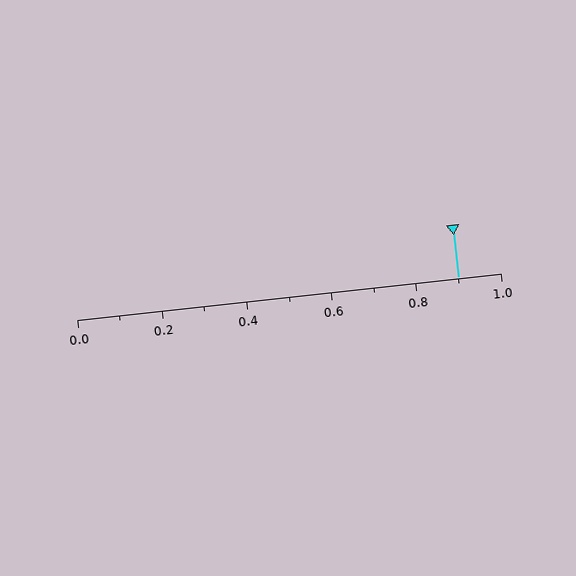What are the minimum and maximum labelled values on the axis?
The axis runs from 0.0 to 1.0.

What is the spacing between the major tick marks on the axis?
The major ticks are spaced 0.2 apart.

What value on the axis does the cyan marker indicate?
The marker indicates approximately 0.9.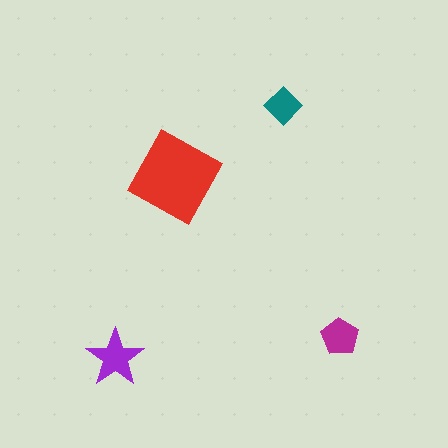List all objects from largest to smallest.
The red square, the purple star, the magenta pentagon, the teal diamond.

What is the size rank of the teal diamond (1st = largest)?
4th.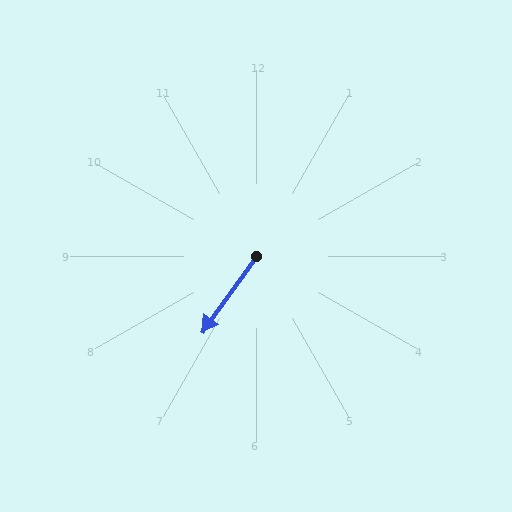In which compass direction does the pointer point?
Southwest.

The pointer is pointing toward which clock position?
Roughly 7 o'clock.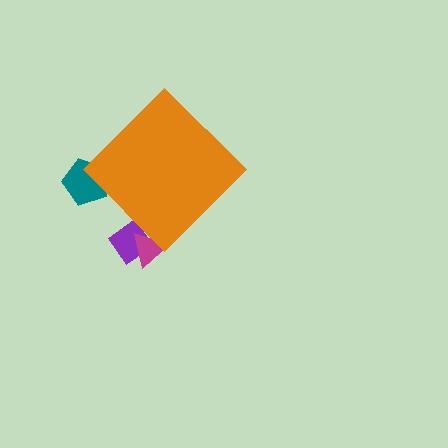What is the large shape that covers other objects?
An orange diamond.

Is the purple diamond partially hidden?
Yes, the purple diamond is partially hidden behind the orange diamond.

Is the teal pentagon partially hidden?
Yes, the teal pentagon is partially hidden behind the orange diamond.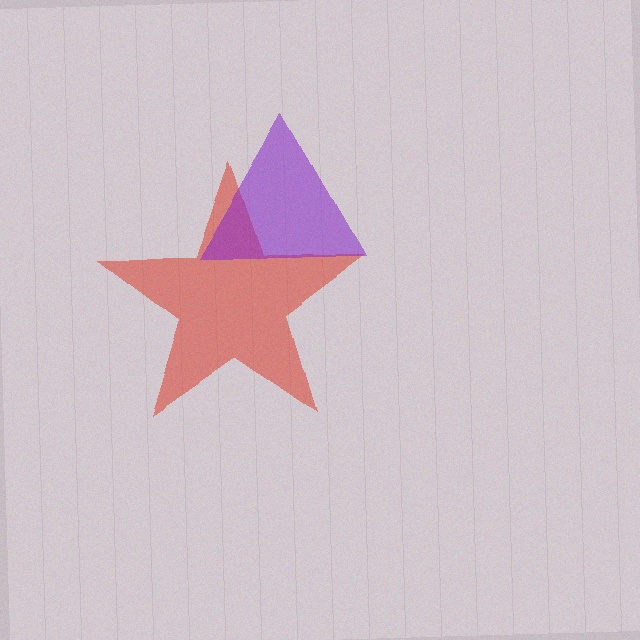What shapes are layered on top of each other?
The layered shapes are: a red star, a purple triangle.